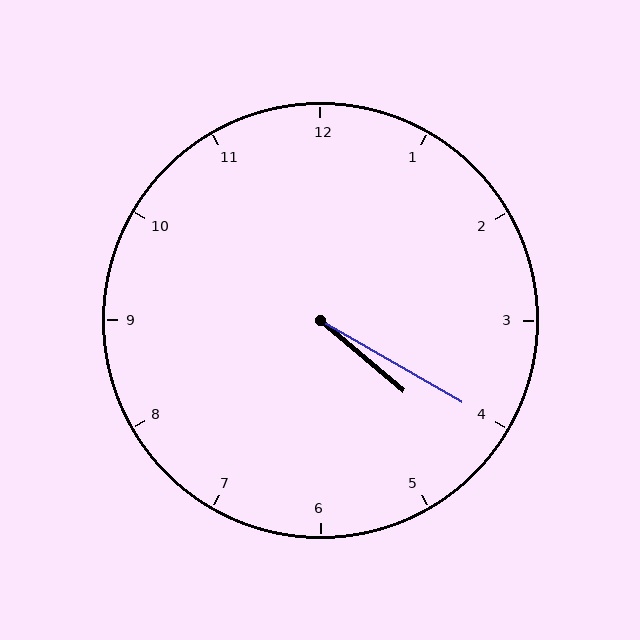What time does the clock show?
4:20.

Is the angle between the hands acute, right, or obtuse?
It is acute.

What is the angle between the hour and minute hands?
Approximately 10 degrees.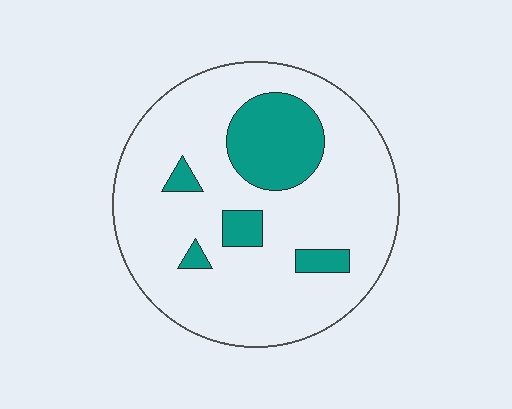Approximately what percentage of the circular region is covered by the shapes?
Approximately 20%.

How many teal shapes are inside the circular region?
5.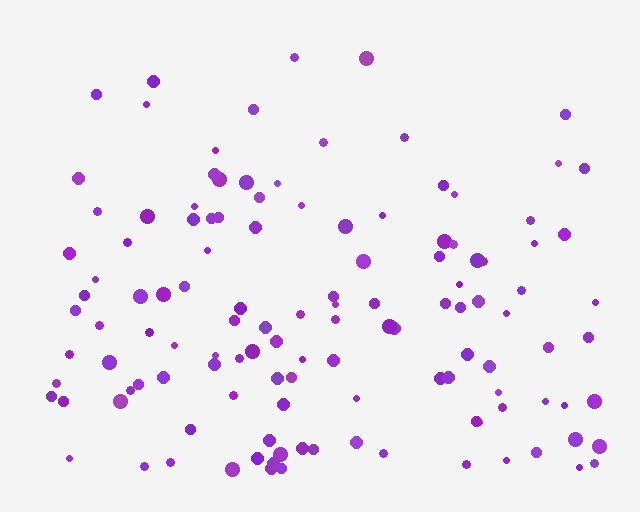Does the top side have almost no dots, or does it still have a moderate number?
Still a moderate number, just noticeably fewer than the bottom.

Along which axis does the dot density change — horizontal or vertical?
Vertical.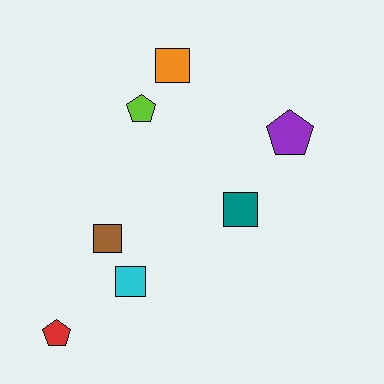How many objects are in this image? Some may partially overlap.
There are 7 objects.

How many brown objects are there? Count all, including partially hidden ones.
There is 1 brown object.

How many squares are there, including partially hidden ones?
There are 4 squares.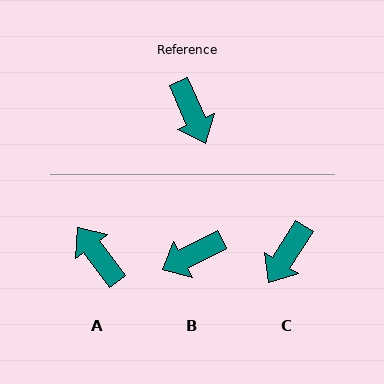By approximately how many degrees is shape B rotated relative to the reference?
Approximately 87 degrees clockwise.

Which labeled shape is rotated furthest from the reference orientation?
A, about 166 degrees away.